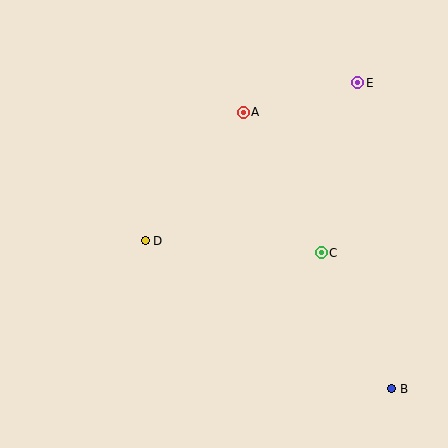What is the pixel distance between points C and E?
The distance between C and E is 174 pixels.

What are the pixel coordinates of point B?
Point B is at (392, 389).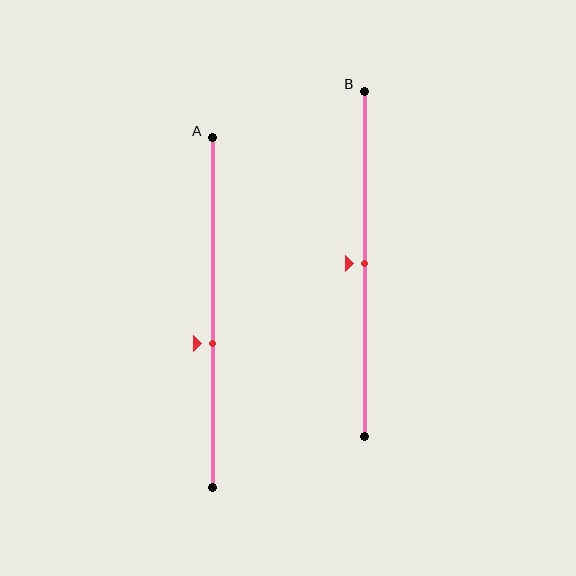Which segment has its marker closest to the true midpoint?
Segment B has its marker closest to the true midpoint.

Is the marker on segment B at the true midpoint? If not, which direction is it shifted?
Yes, the marker on segment B is at the true midpoint.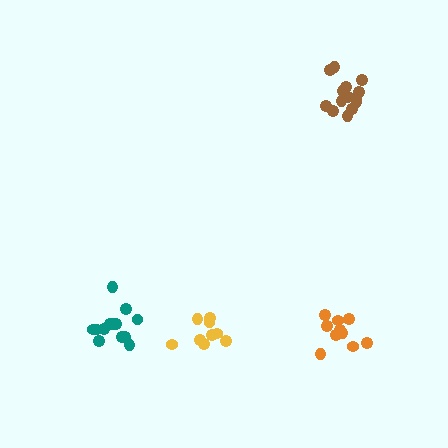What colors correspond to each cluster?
The clusters are colored: teal, yellow, orange, brown.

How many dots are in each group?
Group 1: 13 dots, Group 2: 9 dots, Group 3: 10 dots, Group 4: 14 dots (46 total).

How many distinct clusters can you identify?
There are 4 distinct clusters.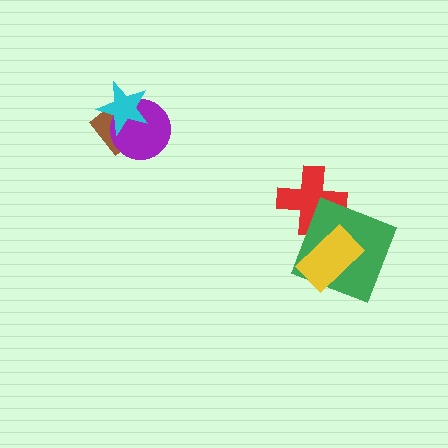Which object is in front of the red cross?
The green square is in front of the red cross.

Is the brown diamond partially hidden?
Yes, it is partially covered by another shape.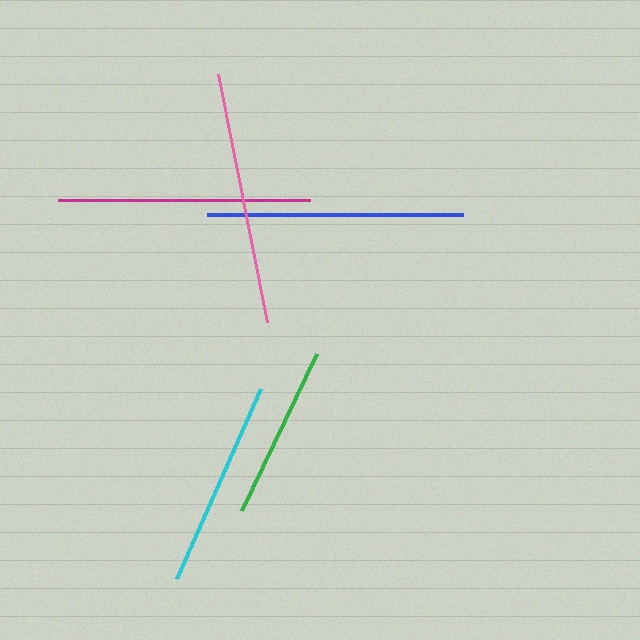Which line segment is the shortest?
The green line is the shortest at approximately 173 pixels.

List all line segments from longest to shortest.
From longest to shortest: blue, pink, magenta, cyan, green.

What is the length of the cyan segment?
The cyan segment is approximately 208 pixels long.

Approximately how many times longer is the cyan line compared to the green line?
The cyan line is approximately 1.2 times the length of the green line.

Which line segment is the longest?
The blue line is the longest at approximately 256 pixels.